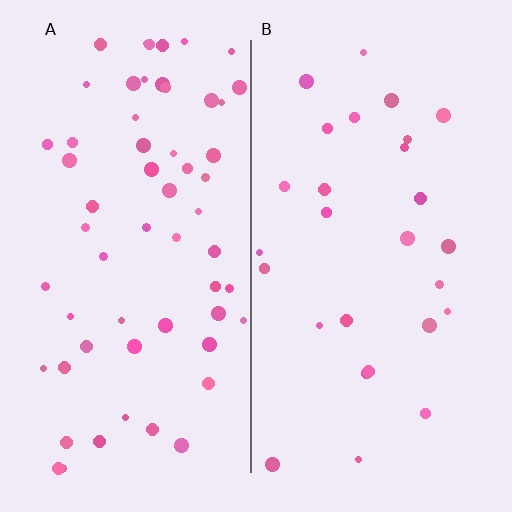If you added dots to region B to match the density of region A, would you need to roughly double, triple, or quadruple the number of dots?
Approximately double.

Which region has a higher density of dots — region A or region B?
A (the left).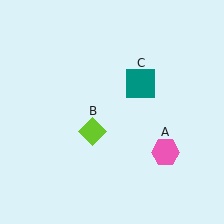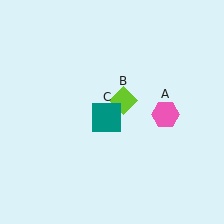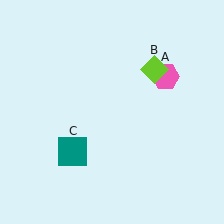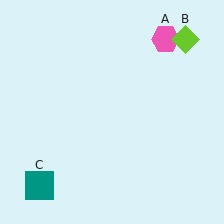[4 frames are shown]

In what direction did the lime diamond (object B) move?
The lime diamond (object B) moved up and to the right.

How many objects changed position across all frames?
3 objects changed position: pink hexagon (object A), lime diamond (object B), teal square (object C).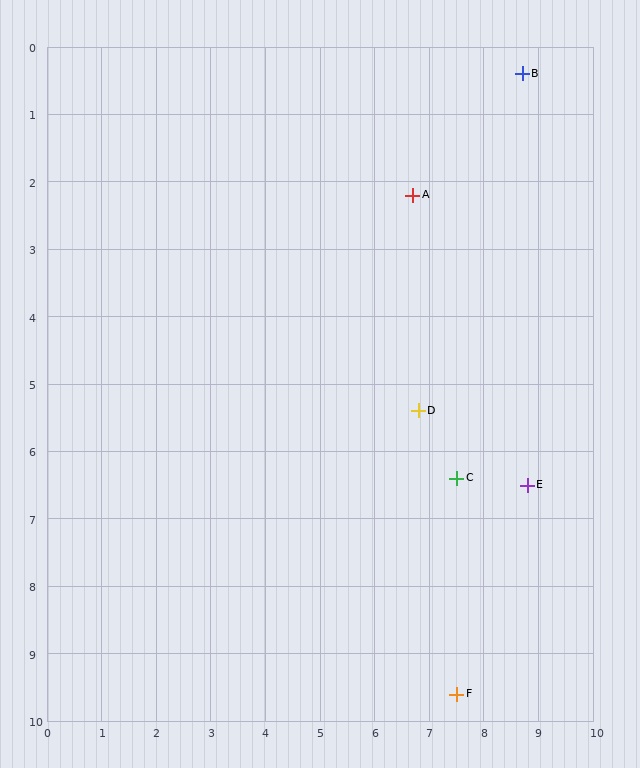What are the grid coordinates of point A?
Point A is at approximately (6.7, 2.2).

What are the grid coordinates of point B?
Point B is at approximately (8.7, 0.4).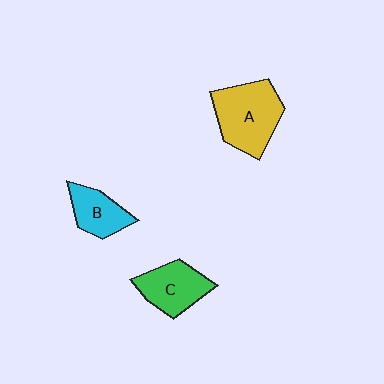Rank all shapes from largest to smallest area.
From largest to smallest: A (yellow), C (green), B (cyan).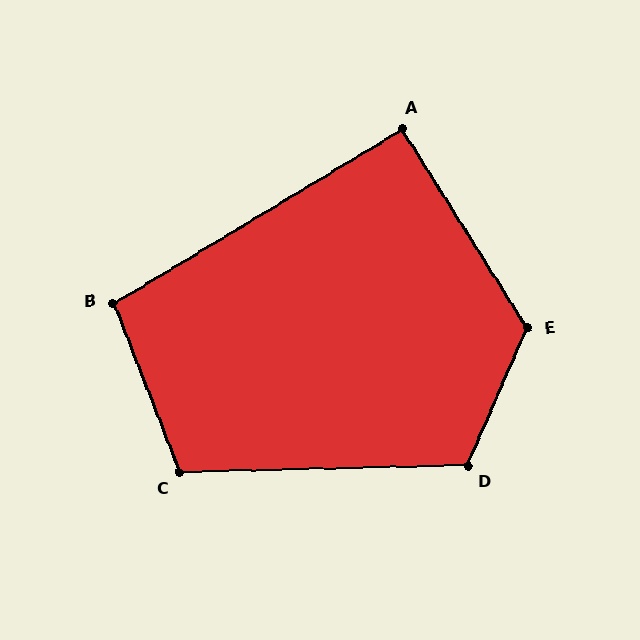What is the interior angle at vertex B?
Approximately 100 degrees (obtuse).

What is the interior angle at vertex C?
Approximately 110 degrees (obtuse).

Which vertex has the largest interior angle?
E, at approximately 124 degrees.